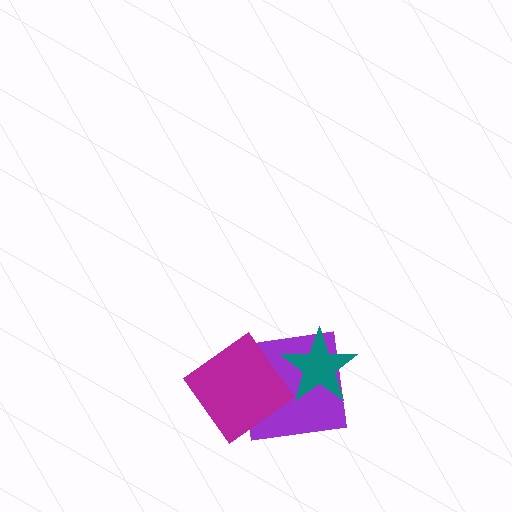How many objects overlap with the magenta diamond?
1 object overlaps with the magenta diamond.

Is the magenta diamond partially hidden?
No, no other shape covers it.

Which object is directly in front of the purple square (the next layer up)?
The teal star is directly in front of the purple square.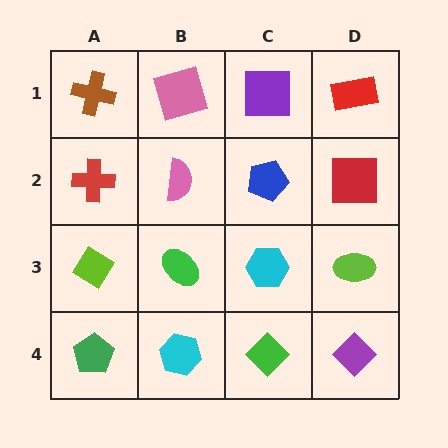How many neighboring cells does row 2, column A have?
3.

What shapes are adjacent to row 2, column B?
A pink square (row 1, column B), a green ellipse (row 3, column B), a red cross (row 2, column A), a blue pentagon (row 2, column C).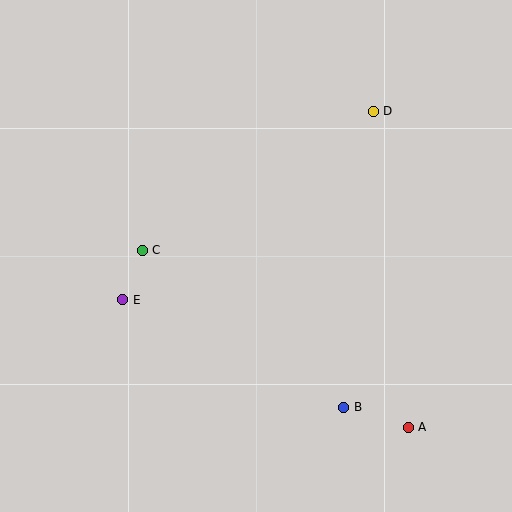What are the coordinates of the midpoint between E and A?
The midpoint between E and A is at (265, 363).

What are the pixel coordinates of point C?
Point C is at (142, 250).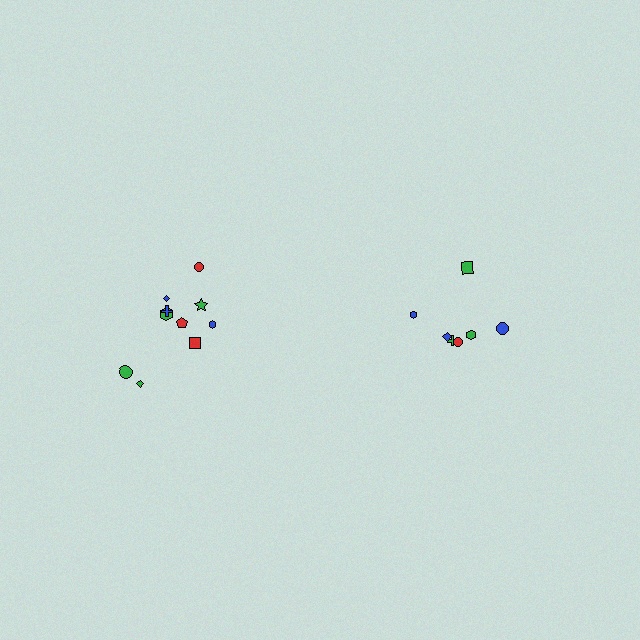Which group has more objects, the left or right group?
The left group.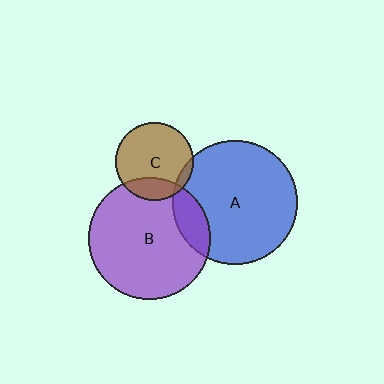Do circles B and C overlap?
Yes.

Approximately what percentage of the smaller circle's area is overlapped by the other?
Approximately 20%.